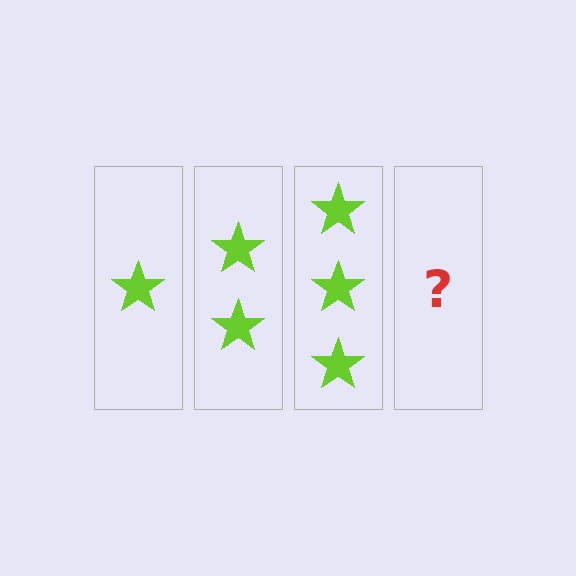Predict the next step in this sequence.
The next step is 4 stars.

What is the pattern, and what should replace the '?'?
The pattern is that each step adds one more star. The '?' should be 4 stars.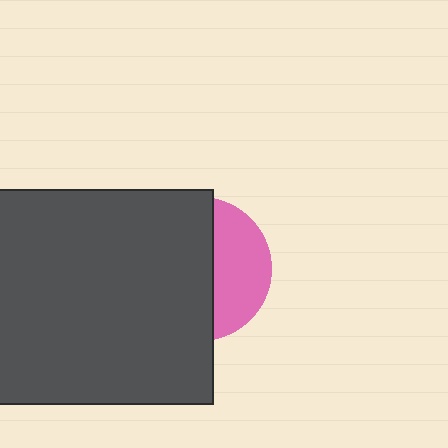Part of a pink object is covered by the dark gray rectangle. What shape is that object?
It is a circle.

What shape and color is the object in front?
The object in front is a dark gray rectangle.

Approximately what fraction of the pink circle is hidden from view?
Roughly 62% of the pink circle is hidden behind the dark gray rectangle.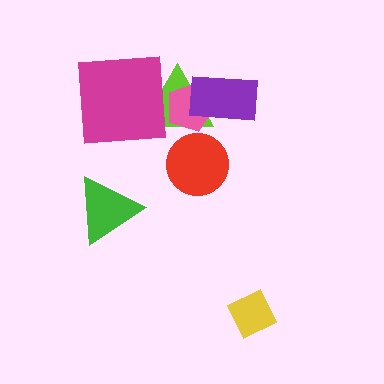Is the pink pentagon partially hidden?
Yes, it is partially covered by another shape.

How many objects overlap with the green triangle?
0 objects overlap with the green triangle.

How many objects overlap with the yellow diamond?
0 objects overlap with the yellow diamond.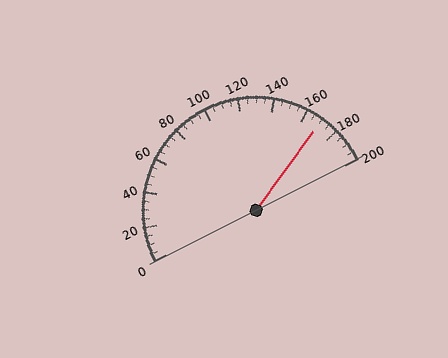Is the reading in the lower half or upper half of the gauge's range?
The reading is in the upper half of the range (0 to 200).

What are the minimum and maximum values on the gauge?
The gauge ranges from 0 to 200.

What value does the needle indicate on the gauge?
The needle indicates approximately 170.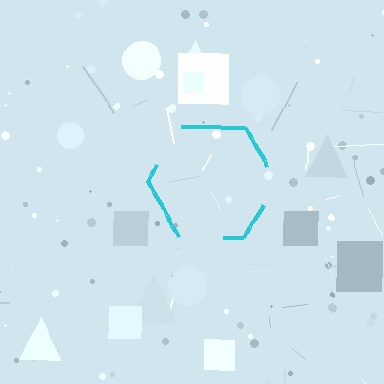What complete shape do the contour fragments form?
The contour fragments form a hexagon.